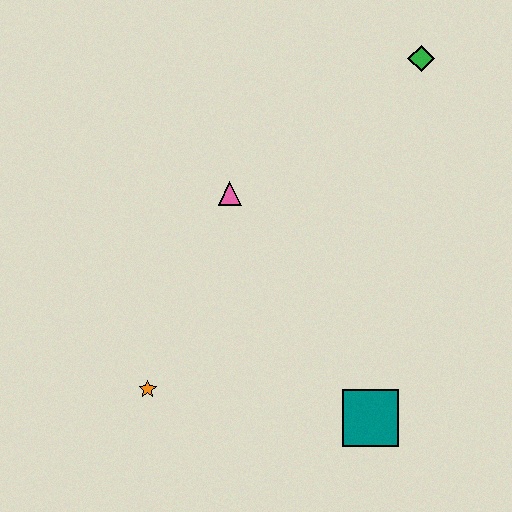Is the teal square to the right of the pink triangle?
Yes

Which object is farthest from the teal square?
The green diamond is farthest from the teal square.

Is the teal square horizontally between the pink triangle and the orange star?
No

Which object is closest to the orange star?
The pink triangle is closest to the orange star.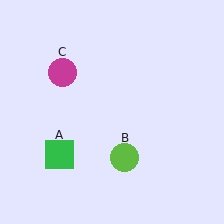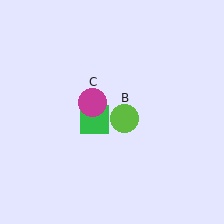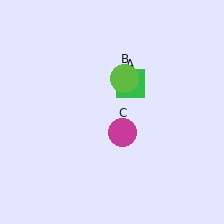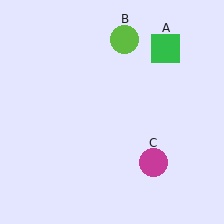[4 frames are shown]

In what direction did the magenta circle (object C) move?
The magenta circle (object C) moved down and to the right.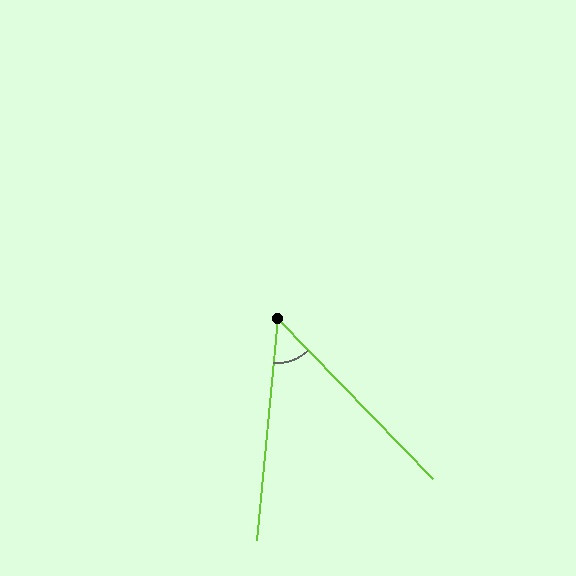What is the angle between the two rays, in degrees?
Approximately 50 degrees.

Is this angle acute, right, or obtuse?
It is acute.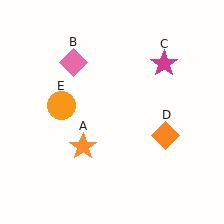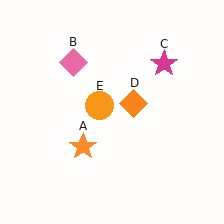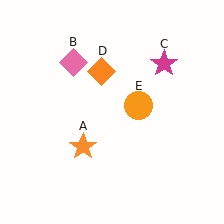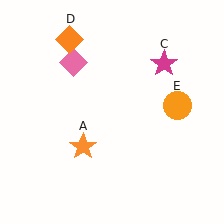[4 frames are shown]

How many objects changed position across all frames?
2 objects changed position: orange diamond (object D), orange circle (object E).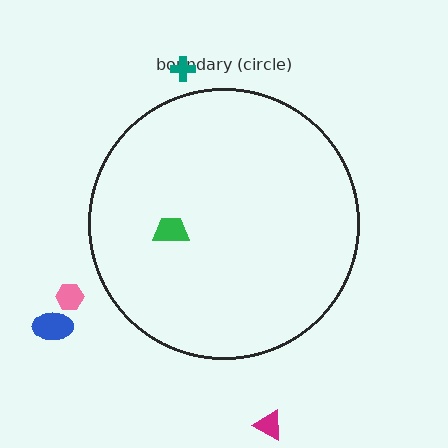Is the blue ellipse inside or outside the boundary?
Outside.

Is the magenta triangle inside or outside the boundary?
Outside.